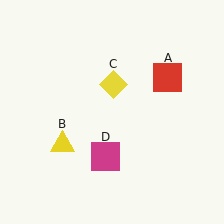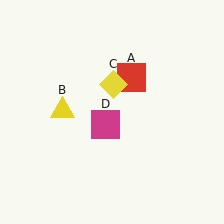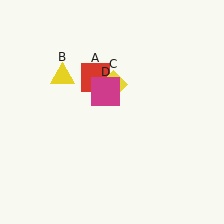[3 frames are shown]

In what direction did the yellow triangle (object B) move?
The yellow triangle (object B) moved up.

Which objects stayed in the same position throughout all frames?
Yellow diamond (object C) remained stationary.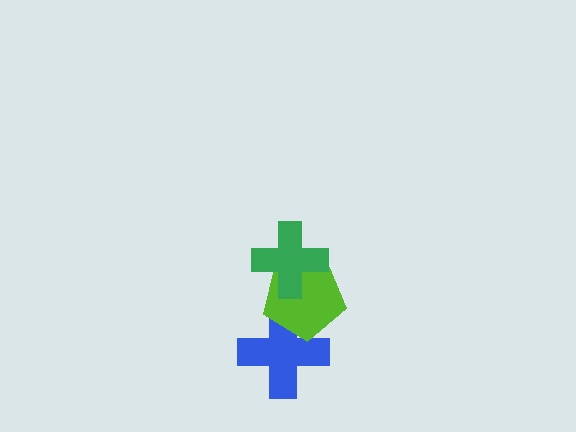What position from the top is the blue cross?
The blue cross is 3rd from the top.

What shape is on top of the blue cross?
The lime pentagon is on top of the blue cross.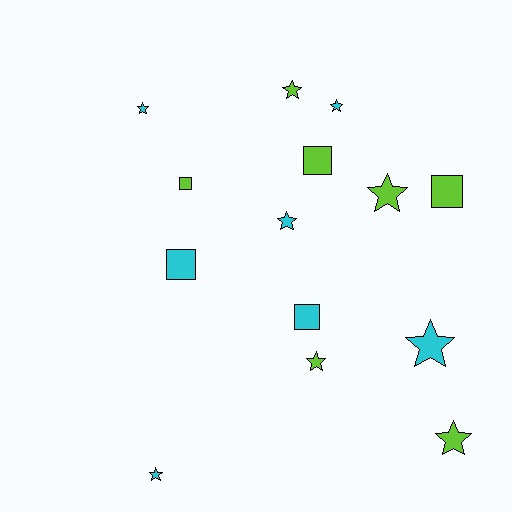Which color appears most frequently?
Lime, with 7 objects.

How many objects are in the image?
There are 14 objects.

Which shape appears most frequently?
Star, with 9 objects.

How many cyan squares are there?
There are 2 cyan squares.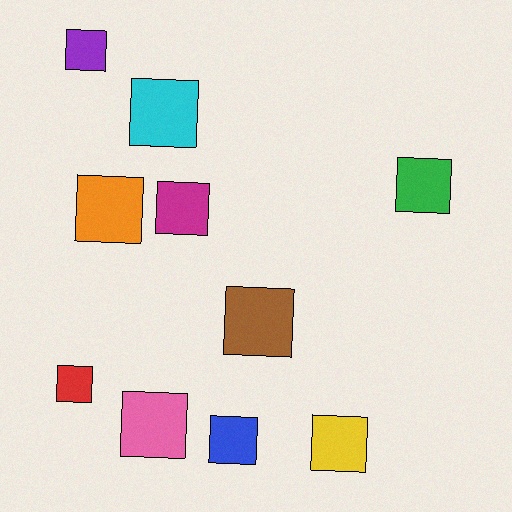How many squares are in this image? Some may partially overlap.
There are 10 squares.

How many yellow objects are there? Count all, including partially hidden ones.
There is 1 yellow object.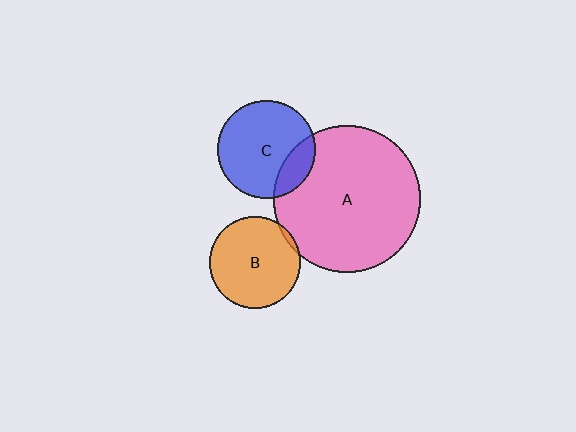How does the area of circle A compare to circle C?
Approximately 2.3 times.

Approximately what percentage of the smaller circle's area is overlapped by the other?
Approximately 20%.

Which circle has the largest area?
Circle A (pink).